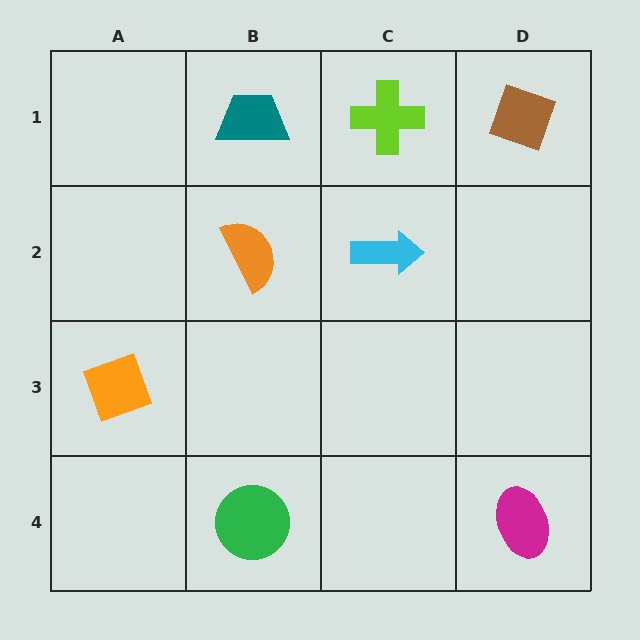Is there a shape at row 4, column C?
No, that cell is empty.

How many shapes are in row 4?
2 shapes.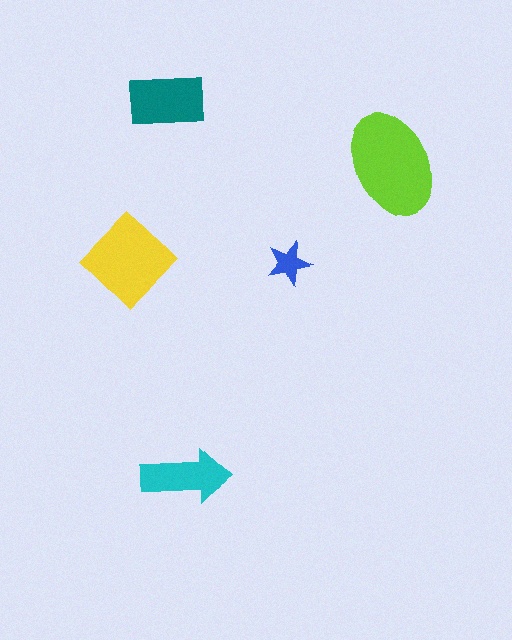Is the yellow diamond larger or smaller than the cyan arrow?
Larger.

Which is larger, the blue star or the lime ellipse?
The lime ellipse.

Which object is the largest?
The lime ellipse.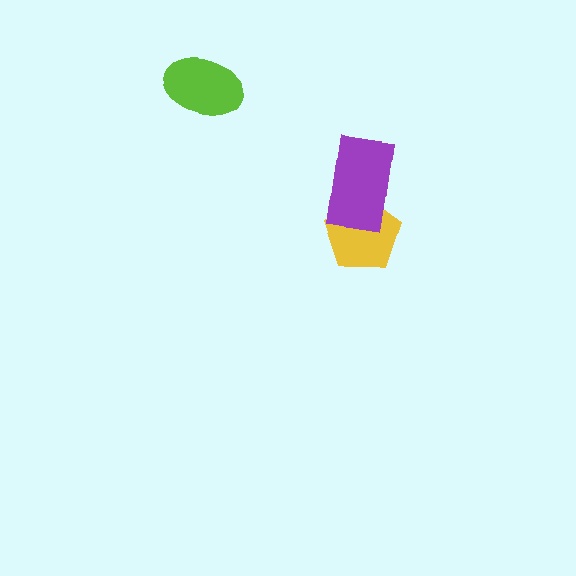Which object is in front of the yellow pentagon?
The purple rectangle is in front of the yellow pentagon.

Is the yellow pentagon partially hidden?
Yes, it is partially covered by another shape.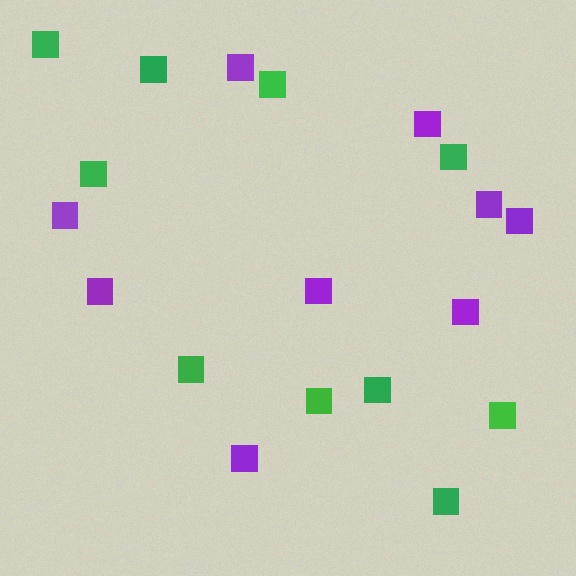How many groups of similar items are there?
There are 2 groups: one group of green squares (10) and one group of purple squares (9).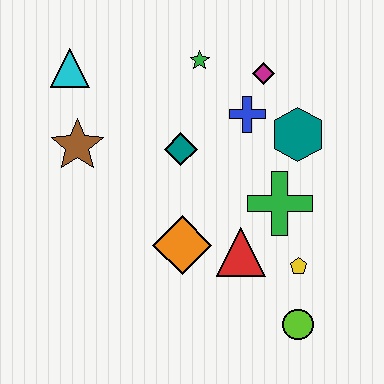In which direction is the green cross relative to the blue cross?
The green cross is below the blue cross.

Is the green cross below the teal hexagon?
Yes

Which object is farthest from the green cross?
The cyan triangle is farthest from the green cross.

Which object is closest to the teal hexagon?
The blue cross is closest to the teal hexagon.